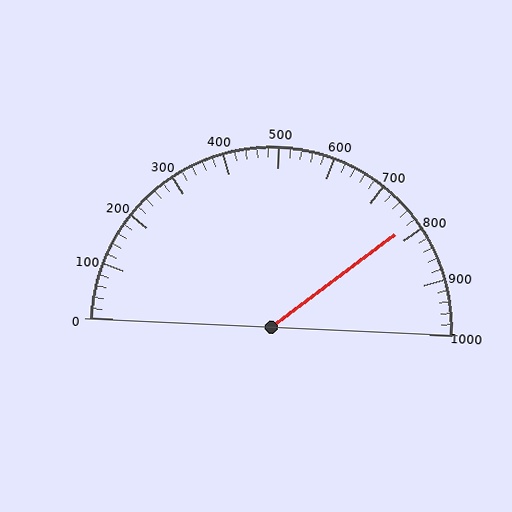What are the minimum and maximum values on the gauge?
The gauge ranges from 0 to 1000.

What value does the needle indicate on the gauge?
The needle indicates approximately 780.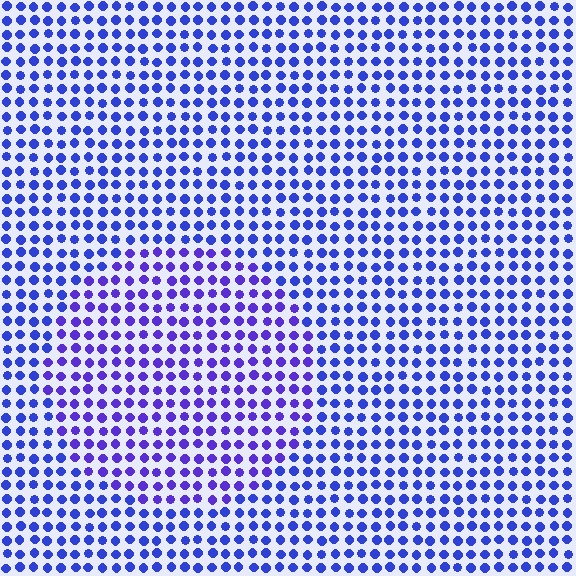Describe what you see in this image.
The image is filled with small blue elements in a uniform arrangement. A circle-shaped region is visible where the elements are tinted to a slightly different hue, forming a subtle color boundary.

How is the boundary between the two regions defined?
The boundary is defined purely by a slight shift in hue (about 23 degrees). Spacing, size, and orientation are identical on both sides.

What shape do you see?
I see a circle.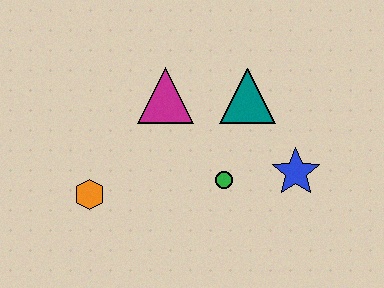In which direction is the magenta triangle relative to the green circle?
The magenta triangle is above the green circle.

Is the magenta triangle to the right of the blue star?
No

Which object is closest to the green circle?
The blue star is closest to the green circle.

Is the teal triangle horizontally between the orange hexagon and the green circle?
No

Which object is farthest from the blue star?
The orange hexagon is farthest from the blue star.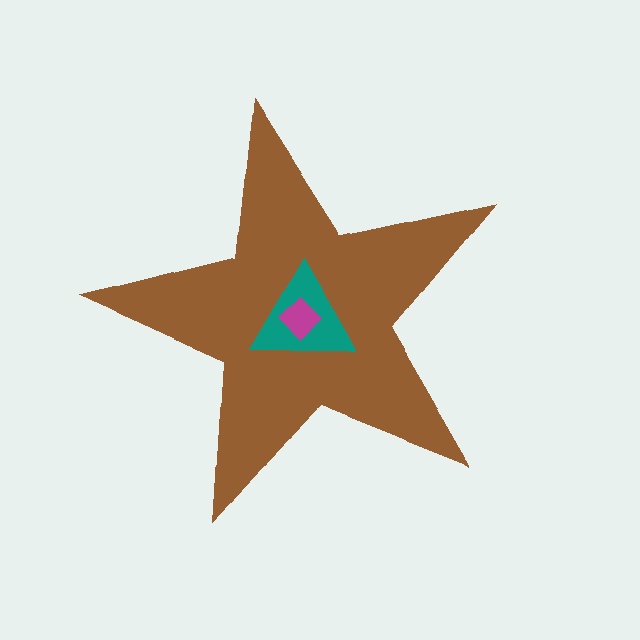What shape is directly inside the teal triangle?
The magenta diamond.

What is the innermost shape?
The magenta diamond.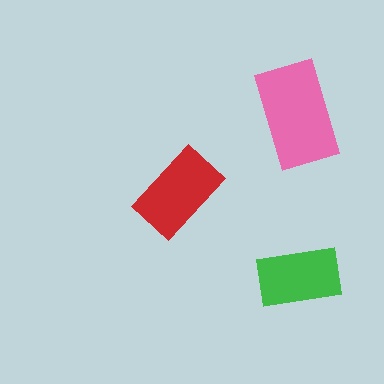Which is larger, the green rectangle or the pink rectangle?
The pink one.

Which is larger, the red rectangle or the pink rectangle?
The pink one.